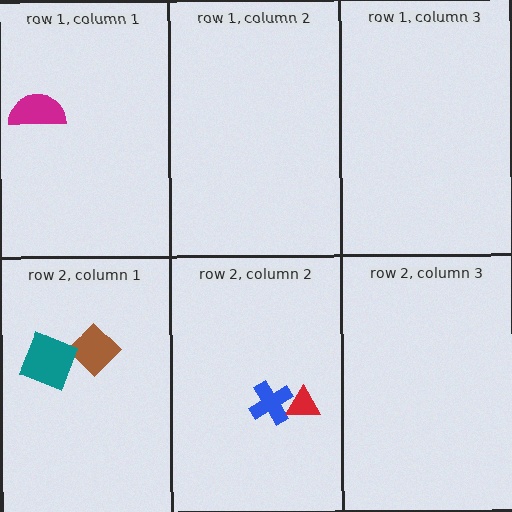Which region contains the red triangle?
The row 2, column 2 region.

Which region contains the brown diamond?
The row 2, column 1 region.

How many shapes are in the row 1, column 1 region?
1.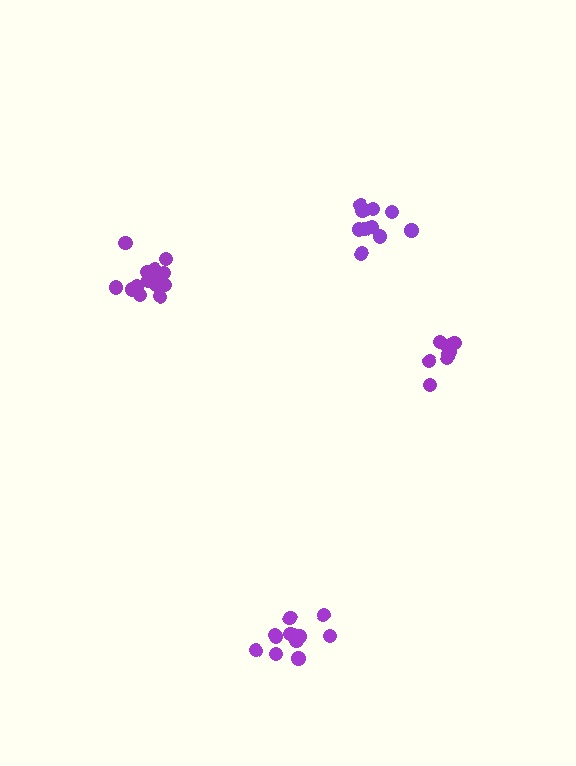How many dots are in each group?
Group 1: 10 dots, Group 2: 12 dots, Group 3: 14 dots, Group 4: 10 dots (46 total).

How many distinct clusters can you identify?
There are 4 distinct clusters.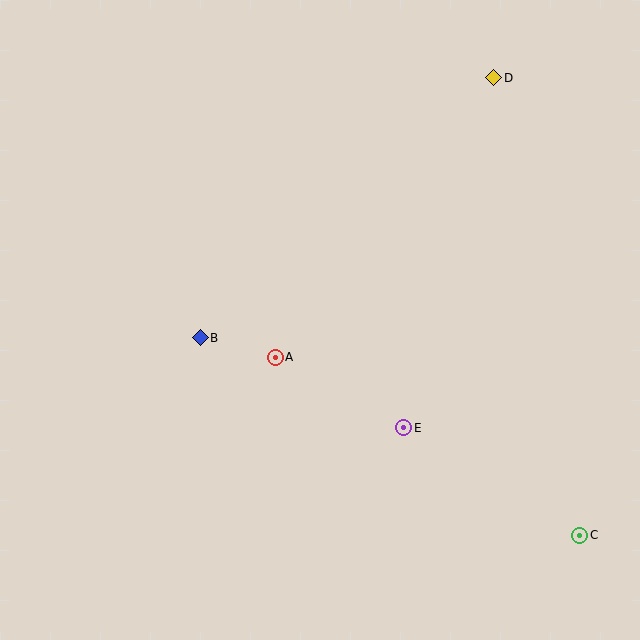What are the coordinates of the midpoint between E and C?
The midpoint between E and C is at (492, 482).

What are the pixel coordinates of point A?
Point A is at (275, 357).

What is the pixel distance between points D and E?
The distance between D and E is 361 pixels.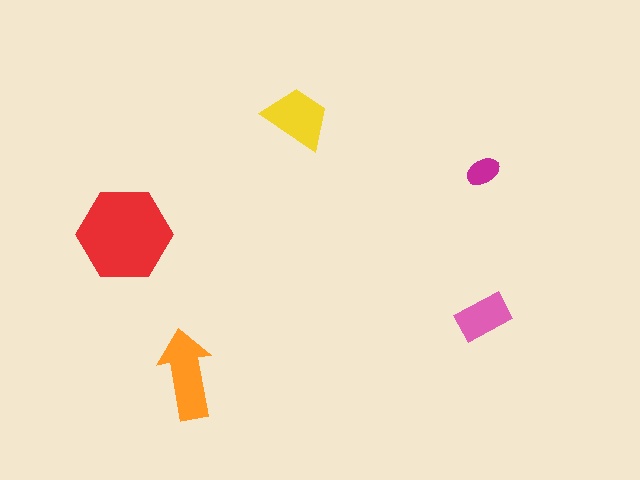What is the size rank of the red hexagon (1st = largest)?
1st.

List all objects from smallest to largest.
The magenta ellipse, the pink rectangle, the yellow trapezoid, the orange arrow, the red hexagon.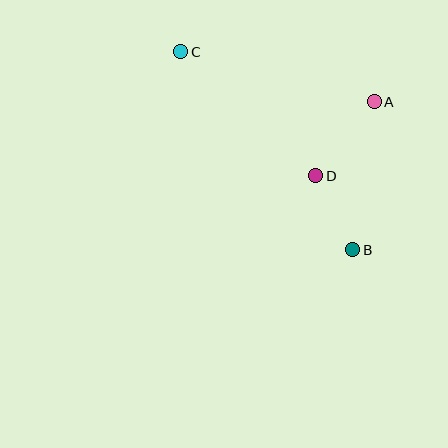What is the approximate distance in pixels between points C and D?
The distance between C and D is approximately 183 pixels.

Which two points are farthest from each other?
Points B and C are farthest from each other.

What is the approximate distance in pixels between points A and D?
The distance between A and D is approximately 94 pixels.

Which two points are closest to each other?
Points B and D are closest to each other.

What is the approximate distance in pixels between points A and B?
The distance between A and B is approximately 150 pixels.